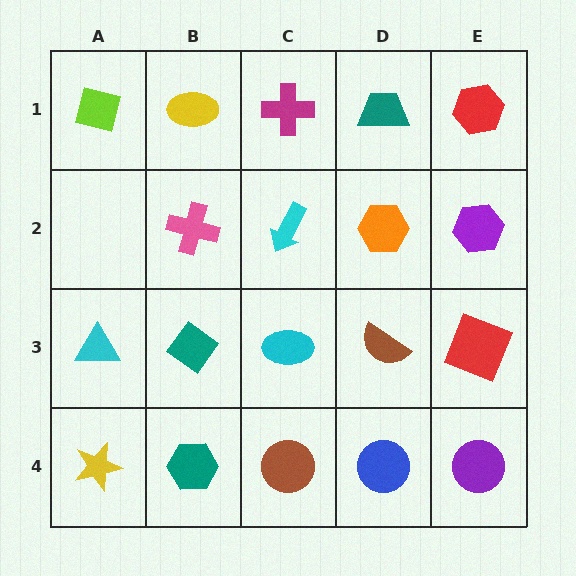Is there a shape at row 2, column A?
No, that cell is empty.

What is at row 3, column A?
A cyan triangle.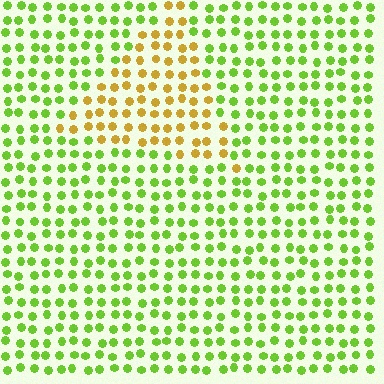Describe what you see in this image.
The image is filled with small lime elements in a uniform arrangement. A triangle-shaped region is visible where the elements are tinted to a slightly different hue, forming a subtle color boundary.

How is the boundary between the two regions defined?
The boundary is defined purely by a slight shift in hue (about 52 degrees). Spacing, size, and orientation are identical on both sides.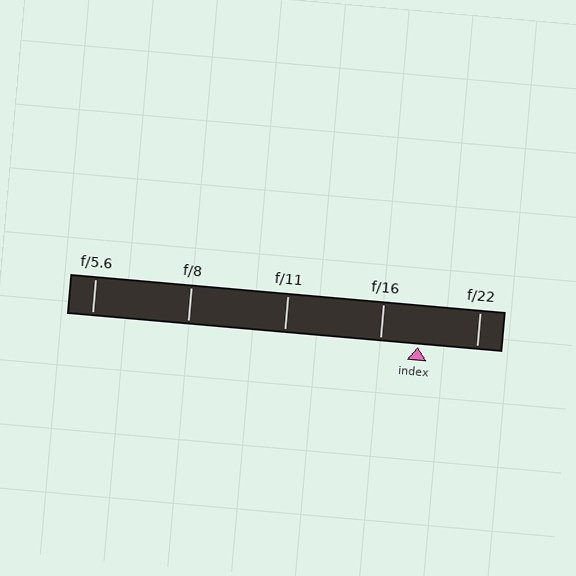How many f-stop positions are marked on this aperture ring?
There are 5 f-stop positions marked.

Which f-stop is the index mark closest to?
The index mark is closest to f/16.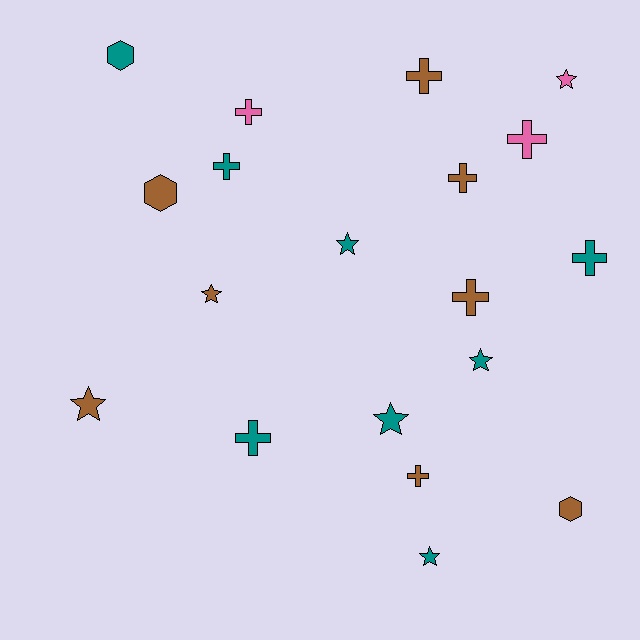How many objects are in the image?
There are 19 objects.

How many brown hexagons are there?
There are 2 brown hexagons.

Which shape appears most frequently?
Cross, with 9 objects.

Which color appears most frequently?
Teal, with 8 objects.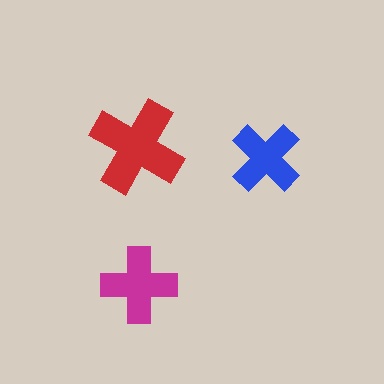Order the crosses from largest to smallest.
the red one, the magenta one, the blue one.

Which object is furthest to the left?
The red cross is leftmost.